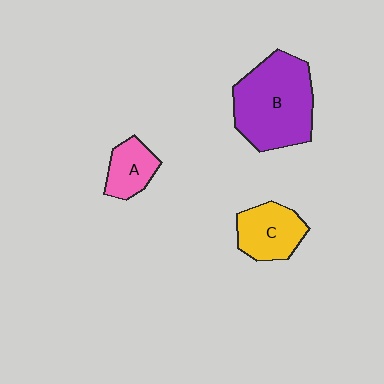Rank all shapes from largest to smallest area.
From largest to smallest: B (purple), C (yellow), A (pink).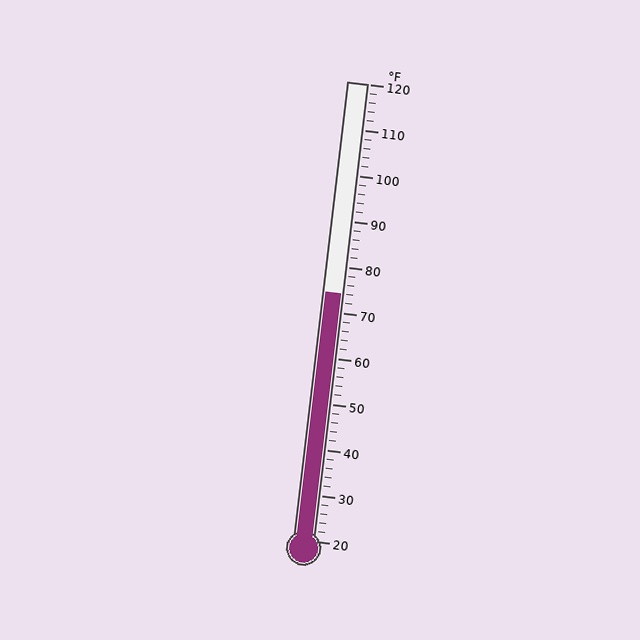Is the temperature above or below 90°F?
The temperature is below 90°F.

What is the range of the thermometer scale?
The thermometer scale ranges from 20°F to 120°F.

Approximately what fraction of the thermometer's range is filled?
The thermometer is filled to approximately 55% of its range.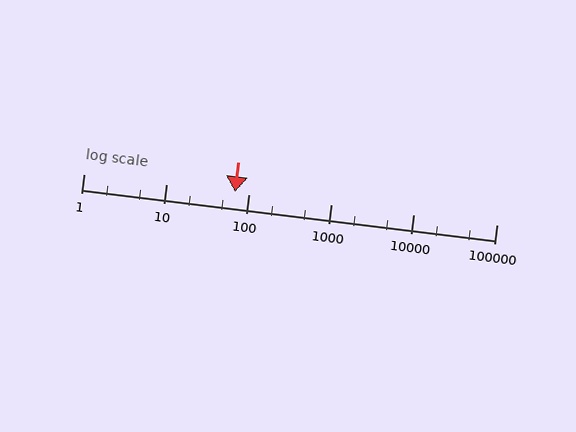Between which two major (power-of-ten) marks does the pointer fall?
The pointer is between 10 and 100.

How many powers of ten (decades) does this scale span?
The scale spans 5 decades, from 1 to 100000.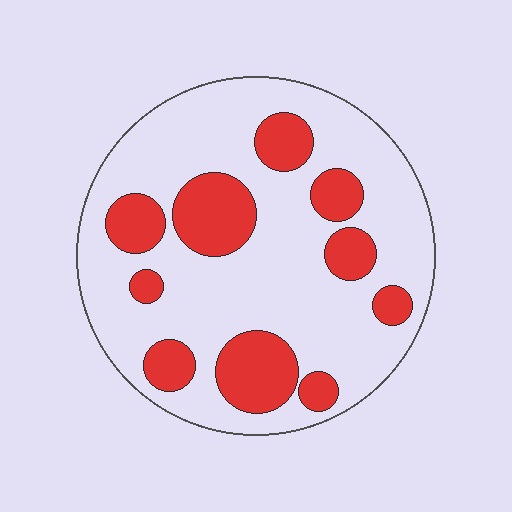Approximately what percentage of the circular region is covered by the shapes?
Approximately 25%.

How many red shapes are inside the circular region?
10.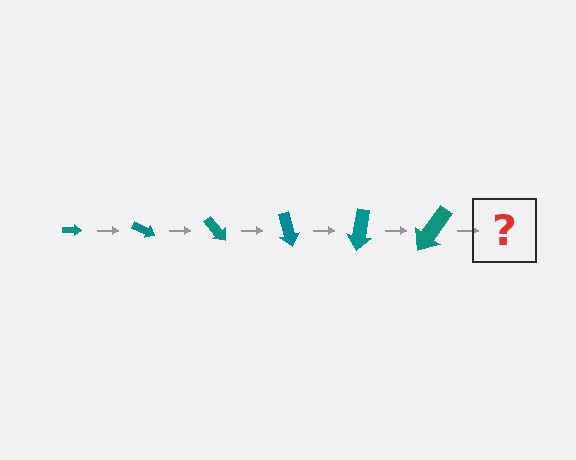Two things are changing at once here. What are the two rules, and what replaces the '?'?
The two rules are that the arrow grows larger each step and it rotates 25 degrees each step. The '?' should be an arrow, larger than the previous one and rotated 150 degrees from the start.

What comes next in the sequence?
The next element should be an arrow, larger than the previous one and rotated 150 degrees from the start.